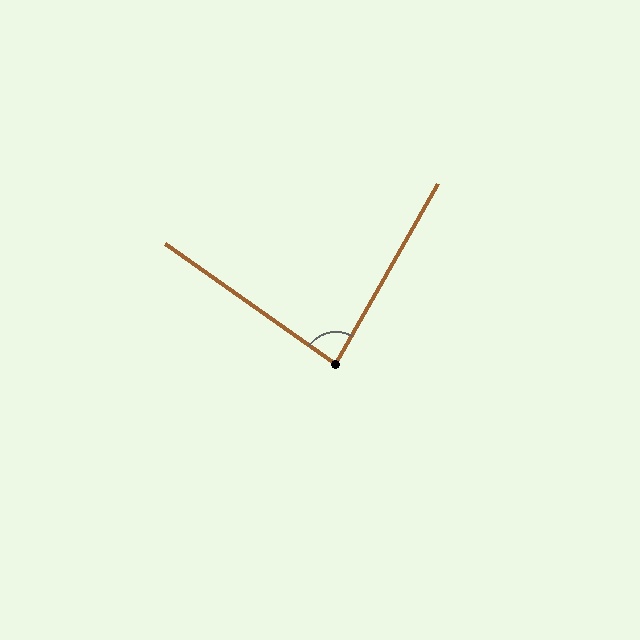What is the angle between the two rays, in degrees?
Approximately 84 degrees.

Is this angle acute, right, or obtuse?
It is acute.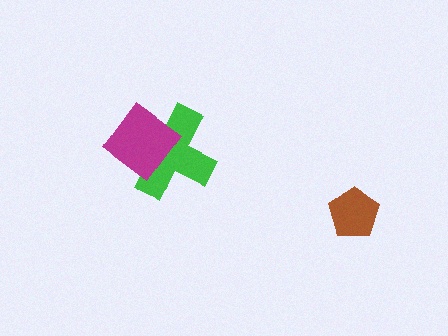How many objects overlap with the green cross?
1 object overlaps with the green cross.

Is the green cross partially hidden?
Yes, it is partially covered by another shape.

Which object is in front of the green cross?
The magenta diamond is in front of the green cross.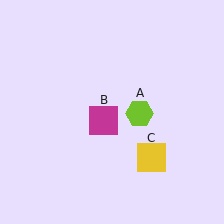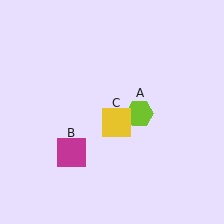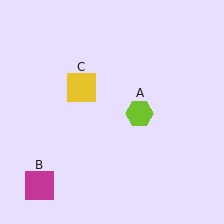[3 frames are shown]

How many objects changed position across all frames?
2 objects changed position: magenta square (object B), yellow square (object C).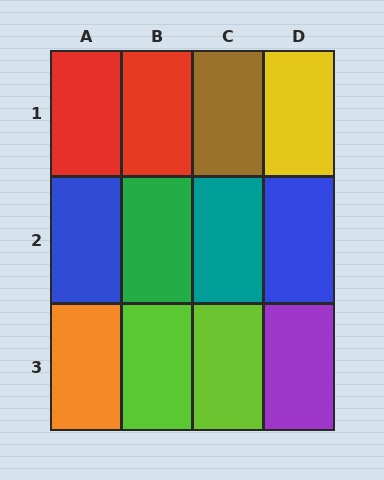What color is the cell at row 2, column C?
Teal.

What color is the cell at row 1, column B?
Red.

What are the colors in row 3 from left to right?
Orange, lime, lime, purple.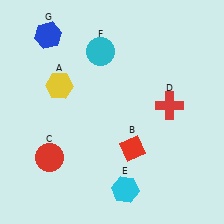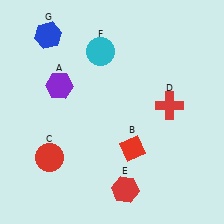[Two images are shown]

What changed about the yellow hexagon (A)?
In Image 1, A is yellow. In Image 2, it changed to purple.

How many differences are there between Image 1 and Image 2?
There are 2 differences between the two images.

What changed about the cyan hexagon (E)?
In Image 1, E is cyan. In Image 2, it changed to red.